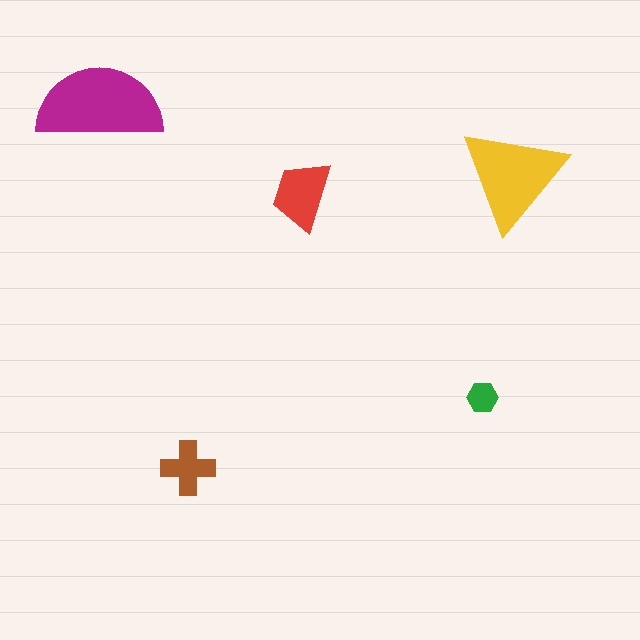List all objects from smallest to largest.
The green hexagon, the brown cross, the red trapezoid, the yellow triangle, the magenta semicircle.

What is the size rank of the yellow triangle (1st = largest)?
2nd.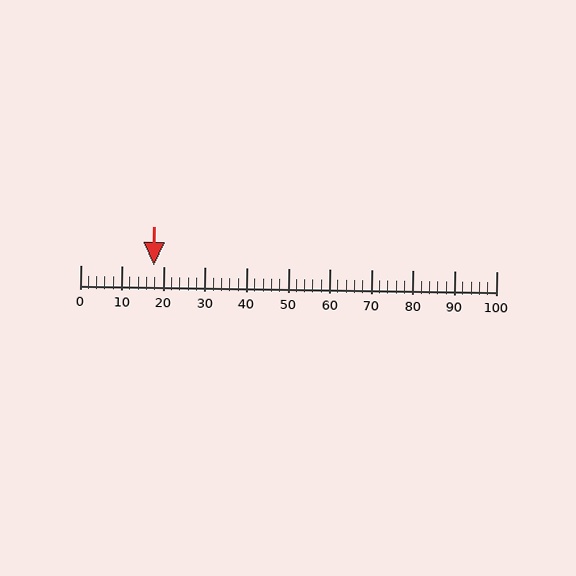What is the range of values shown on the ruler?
The ruler shows values from 0 to 100.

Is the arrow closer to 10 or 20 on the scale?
The arrow is closer to 20.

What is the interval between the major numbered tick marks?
The major tick marks are spaced 10 units apart.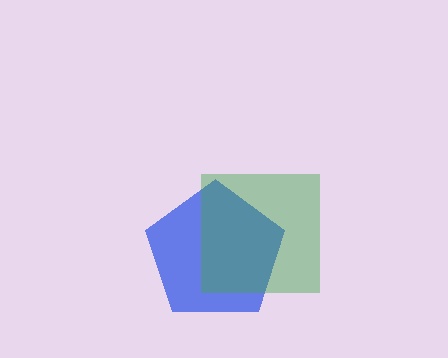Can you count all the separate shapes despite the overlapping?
Yes, there are 2 separate shapes.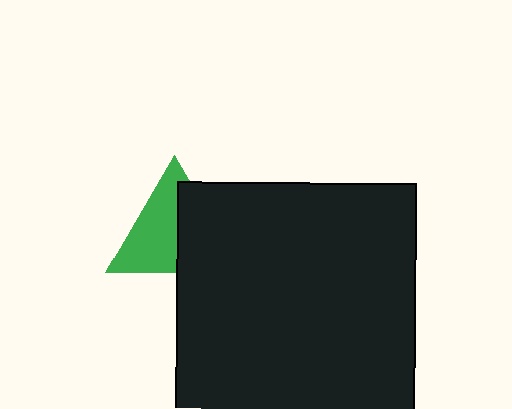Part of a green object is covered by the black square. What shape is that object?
It is a triangle.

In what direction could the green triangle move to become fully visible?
The green triangle could move left. That would shift it out from behind the black square entirely.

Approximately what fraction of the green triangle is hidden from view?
Roughly 44% of the green triangle is hidden behind the black square.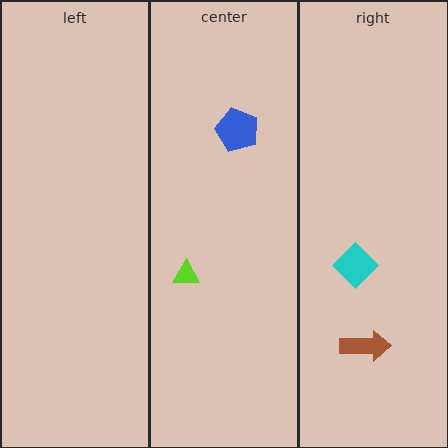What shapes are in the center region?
The lime triangle, the blue pentagon.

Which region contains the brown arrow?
The right region.